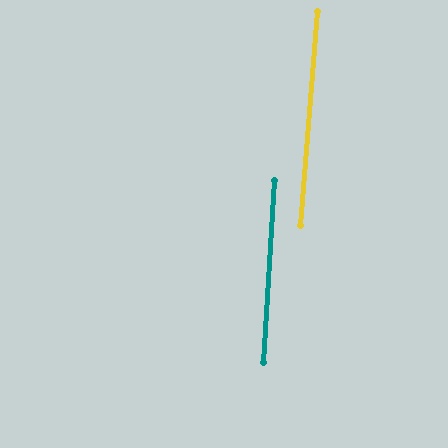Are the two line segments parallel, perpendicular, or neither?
Parallel — their directions differ by only 1.3°.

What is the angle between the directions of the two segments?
Approximately 1 degree.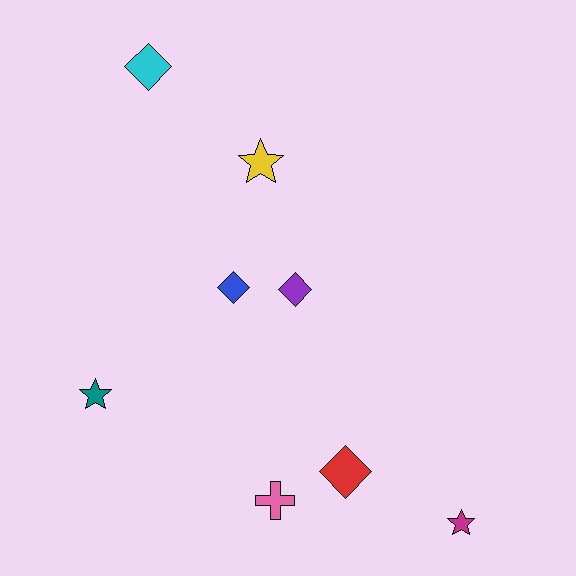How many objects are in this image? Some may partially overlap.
There are 8 objects.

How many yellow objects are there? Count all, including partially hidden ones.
There is 1 yellow object.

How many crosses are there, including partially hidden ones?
There is 1 cross.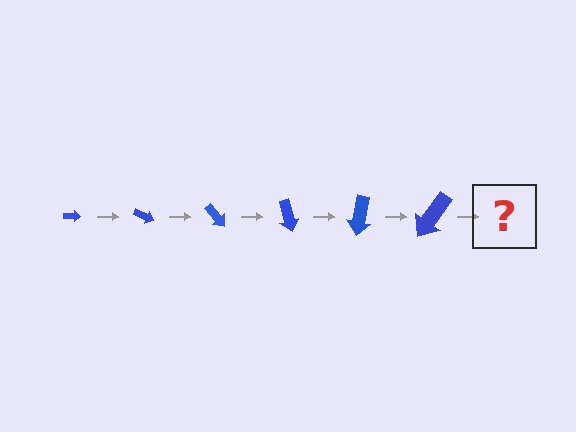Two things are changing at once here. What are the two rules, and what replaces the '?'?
The two rules are that the arrow grows larger each step and it rotates 25 degrees each step. The '?' should be an arrow, larger than the previous one and rotated 150 degrees from the start.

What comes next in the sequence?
The next element should be an arrow, larger than the previous one and rotated 150 degrees from the start.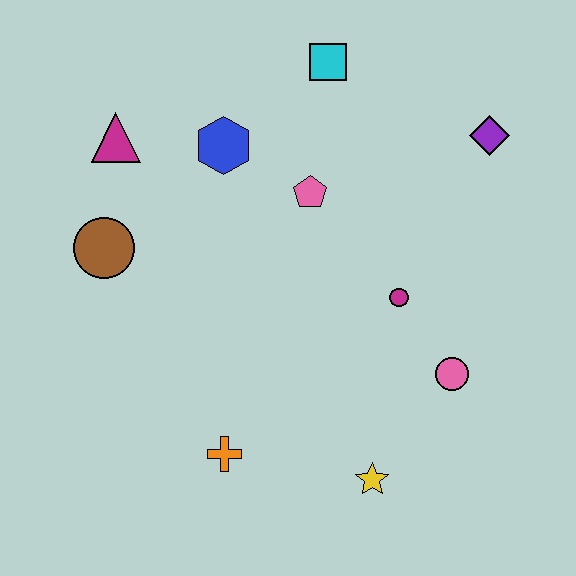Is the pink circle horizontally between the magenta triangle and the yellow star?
No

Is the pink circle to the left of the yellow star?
No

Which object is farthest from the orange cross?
The purple diamond is farthest from the orange cross.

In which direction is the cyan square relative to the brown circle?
The cyan square is to the right of the brown circle.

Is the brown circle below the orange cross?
No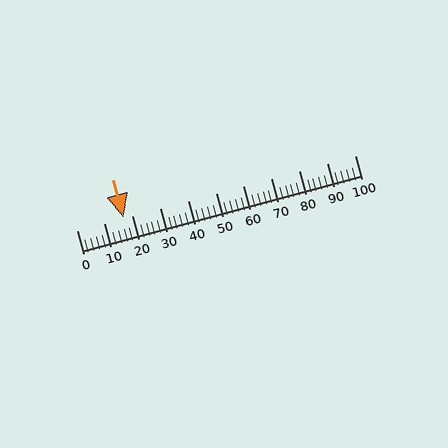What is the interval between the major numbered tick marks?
The major tick marks are spaced 10 units apart.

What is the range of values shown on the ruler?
The ruler shows values from 0 to 100.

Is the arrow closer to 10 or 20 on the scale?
The arrow is closer to 20.